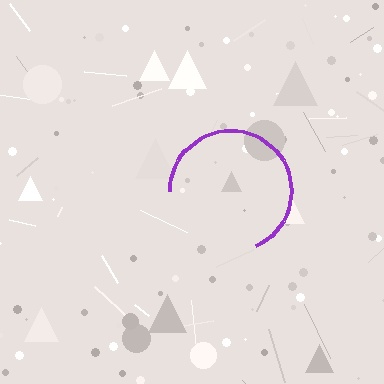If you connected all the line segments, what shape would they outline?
They would outline a circle.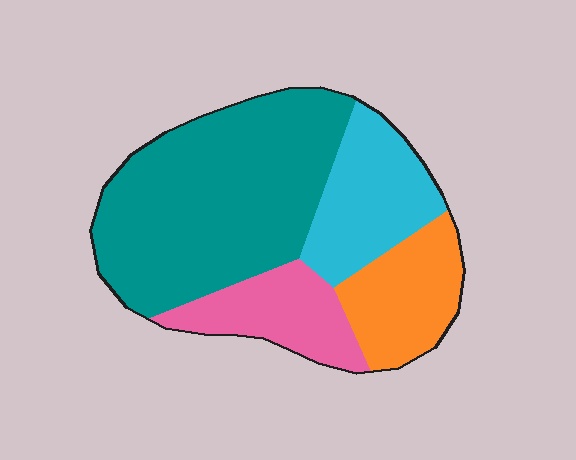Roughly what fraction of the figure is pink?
Pink covers about 15% of the figure.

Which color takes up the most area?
Teal, at roughly 50%.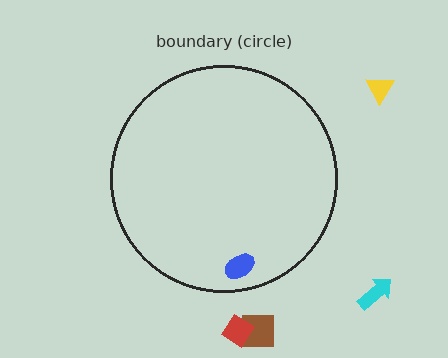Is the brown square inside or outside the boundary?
Outside.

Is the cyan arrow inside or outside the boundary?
Outside.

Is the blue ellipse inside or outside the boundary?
Inside.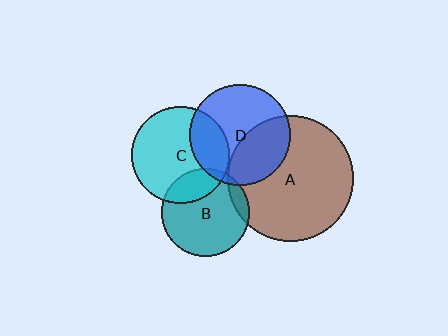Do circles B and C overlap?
Yes.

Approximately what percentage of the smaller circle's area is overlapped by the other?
Approximately 25%.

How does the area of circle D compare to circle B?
Approximately 1.3 times.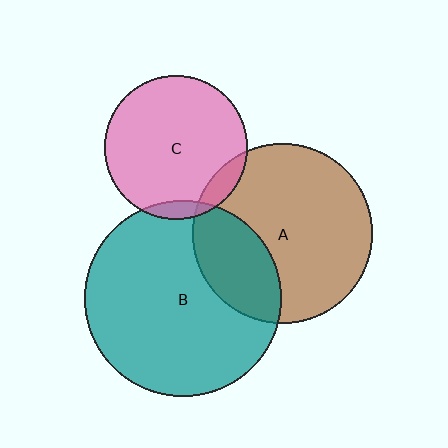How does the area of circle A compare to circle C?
Approximately 1.6 times.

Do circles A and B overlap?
Yes.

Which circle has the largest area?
Circle B (teal).